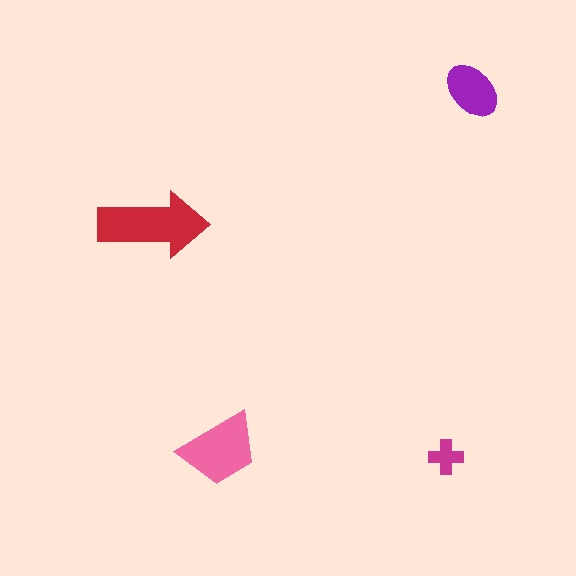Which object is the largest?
The red arrow.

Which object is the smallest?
The magenta cross.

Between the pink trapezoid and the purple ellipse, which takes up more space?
The pink trapezoid.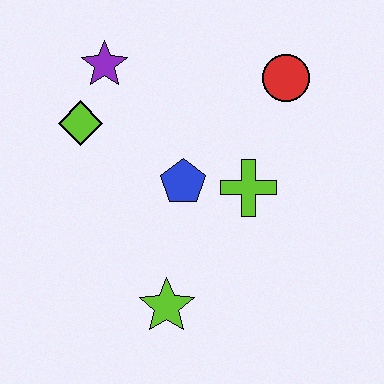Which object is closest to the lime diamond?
The purple star is closest to the lime diamond.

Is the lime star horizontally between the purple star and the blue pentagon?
Yes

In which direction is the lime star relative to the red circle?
The lime star is below the red circle.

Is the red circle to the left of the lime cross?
No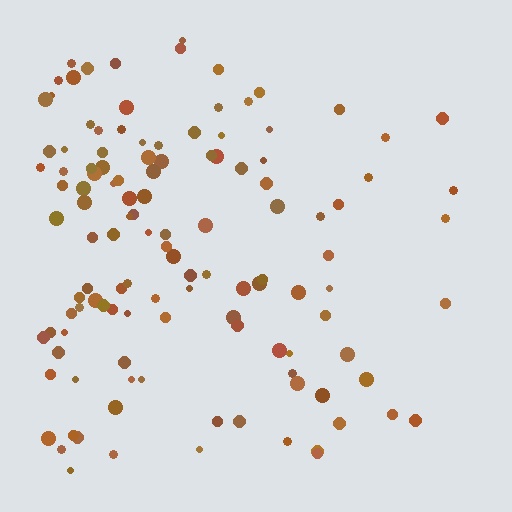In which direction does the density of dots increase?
From right to left, with the left side densest.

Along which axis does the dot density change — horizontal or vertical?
Horizontal.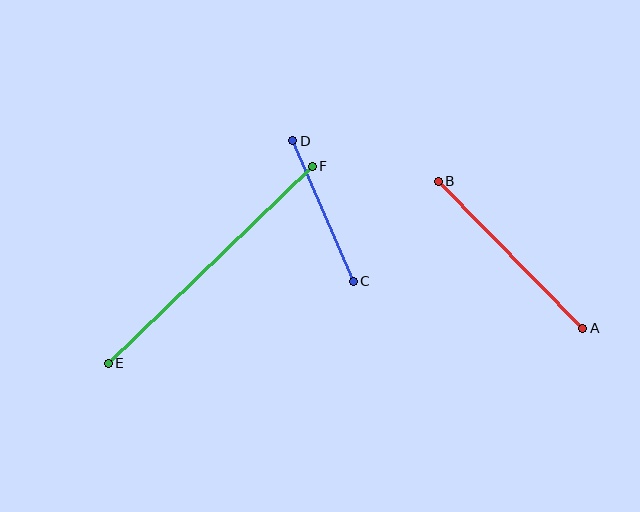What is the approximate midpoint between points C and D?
The midpoint is at approximately (323, 211) pixels.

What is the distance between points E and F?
The distance is approximately 283 pixels.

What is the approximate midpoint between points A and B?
The midpoint is at approximately (511, 255) pixels.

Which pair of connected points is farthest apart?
Points E and F are farthest apart.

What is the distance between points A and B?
The distance is approximately 206 pixels.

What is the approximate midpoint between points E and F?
The midpoint is at approximately (210, 265) pixels.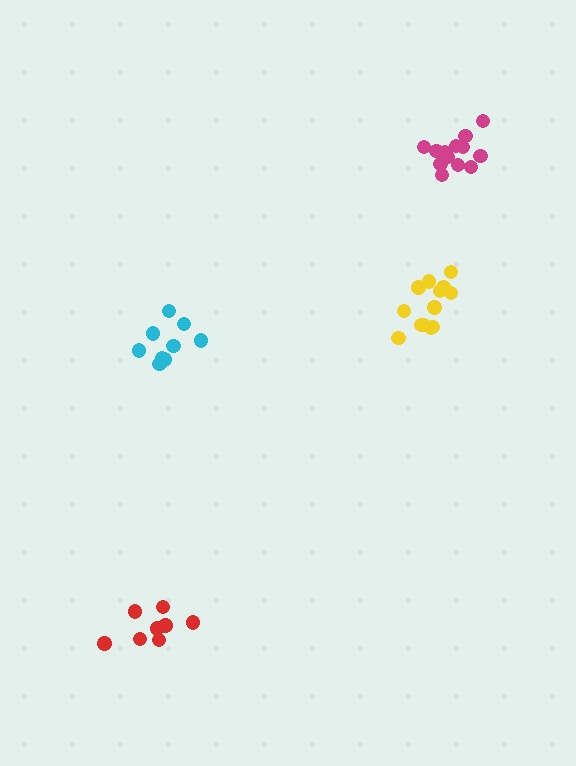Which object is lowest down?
The red cluster is bottommost.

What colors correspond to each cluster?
The clusters are colored: red, cyan, magenta, yellow.